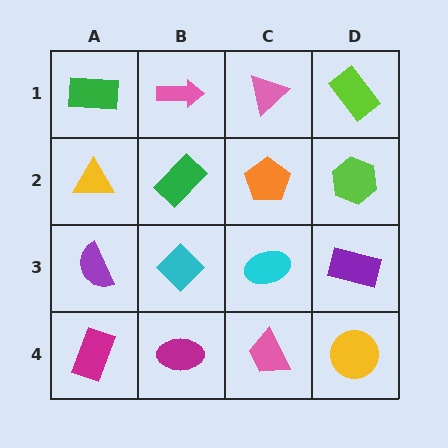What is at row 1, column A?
A green rectangle.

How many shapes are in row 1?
4 shapes.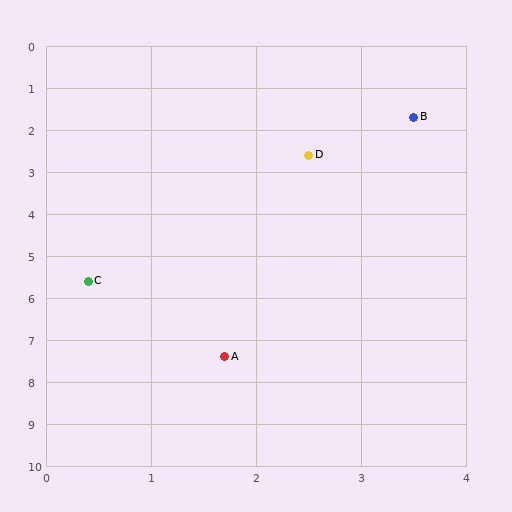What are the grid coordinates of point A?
Point A is at approximately (1.7, 7.4).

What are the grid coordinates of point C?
Point C is at approximately (0.4, 5.6).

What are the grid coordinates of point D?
Point D is at approximately (2.5, 2.6).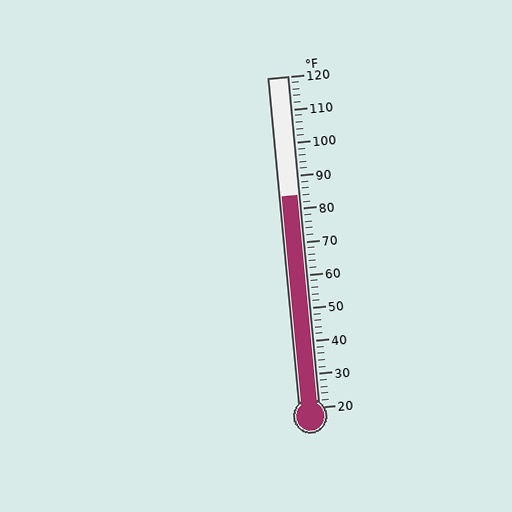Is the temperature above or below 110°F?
The temperature is below 110°F.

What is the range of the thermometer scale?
The thermometer scale ranges from 20°F to 120°F.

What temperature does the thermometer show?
The thermometer shows approximately 84°F.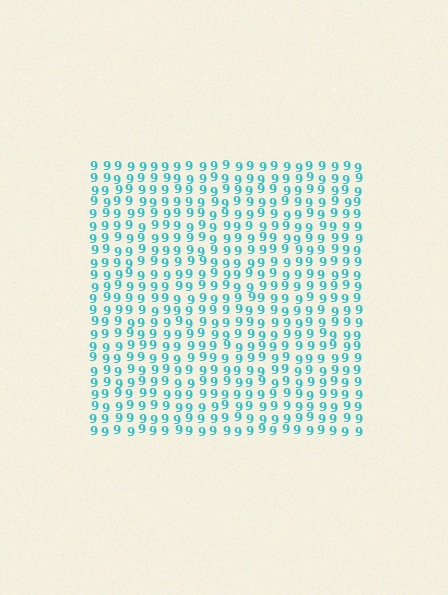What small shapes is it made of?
It is made of small digit 9's.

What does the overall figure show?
The overall figure shows a square.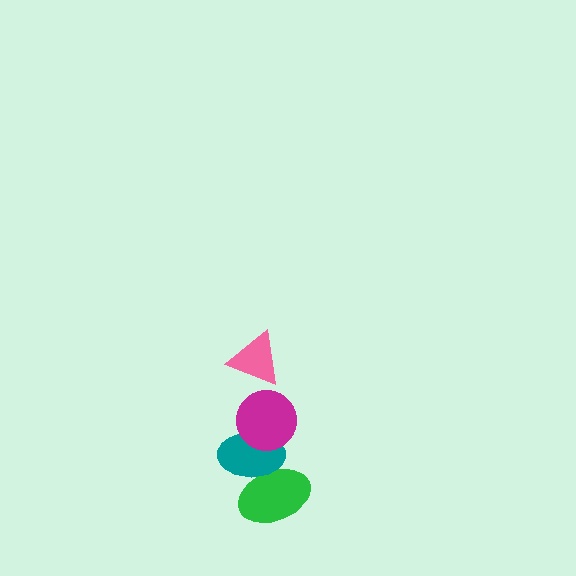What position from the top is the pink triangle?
The pink triangle is 1st from the top.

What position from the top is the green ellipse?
The green ellipse is 4th from the top.